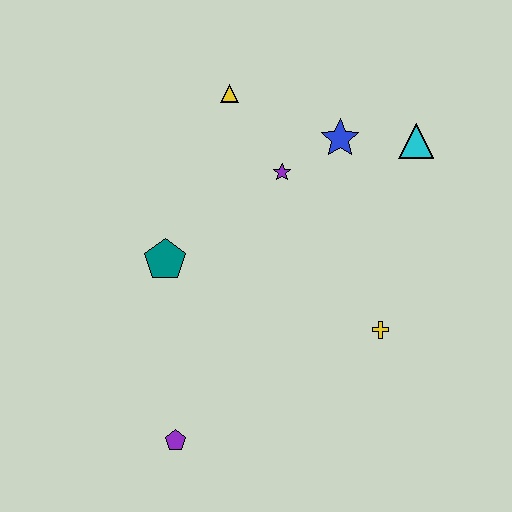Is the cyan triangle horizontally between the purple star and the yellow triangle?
No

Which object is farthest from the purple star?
The purple pentagon is farthest from the purple star.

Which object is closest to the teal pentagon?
The purple star is closest to the teal pentagon.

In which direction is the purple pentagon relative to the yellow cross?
The purple pentagon is to the left of the yellow cross.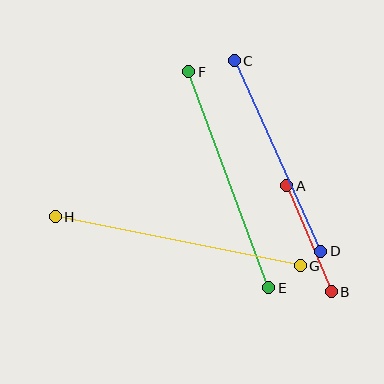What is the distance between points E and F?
The distance is approximately 231 pixels.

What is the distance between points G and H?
The distance is approximately 250 pixels.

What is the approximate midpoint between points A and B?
The midpoint is at approximately (309, 239) pixels.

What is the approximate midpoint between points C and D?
The midpoint is at approximately (277, 156) pixels.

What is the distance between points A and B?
The distance is approximately 115 pixels.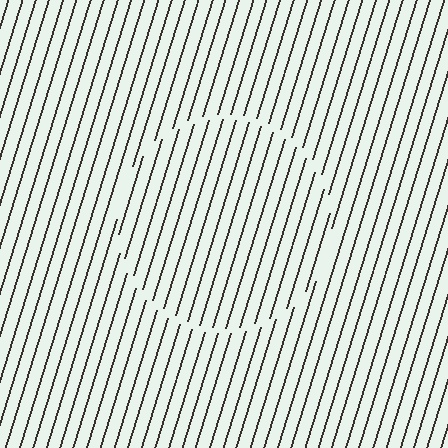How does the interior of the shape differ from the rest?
The interior of the shape contains the same grating, shifted by half a period — the contour is defined by the phase discontinuity where line-ends from the inner and outer gratings abut.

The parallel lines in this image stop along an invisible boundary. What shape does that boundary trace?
An illusory circle. The interior of the shape contains the same grating, shifted by half a period — the contour is defined by the phase discontinuity where line-ends from the inner and outer gratings abut.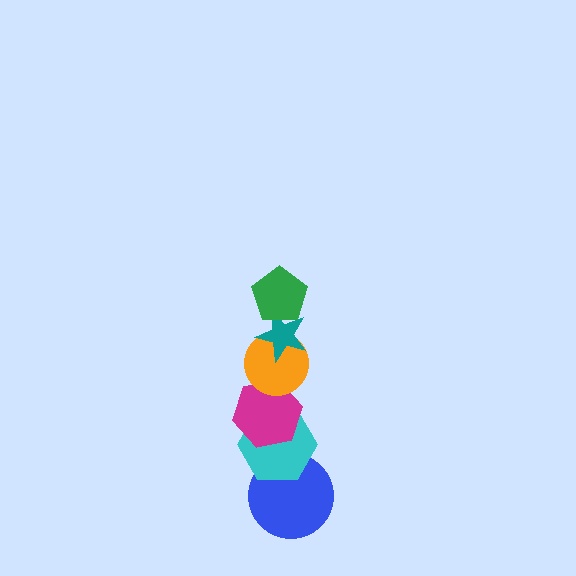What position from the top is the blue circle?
The blue circle is 6th from the top.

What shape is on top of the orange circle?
The teal star is on top of the orange circle.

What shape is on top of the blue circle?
The cyan hexagon is on top of the blue circle.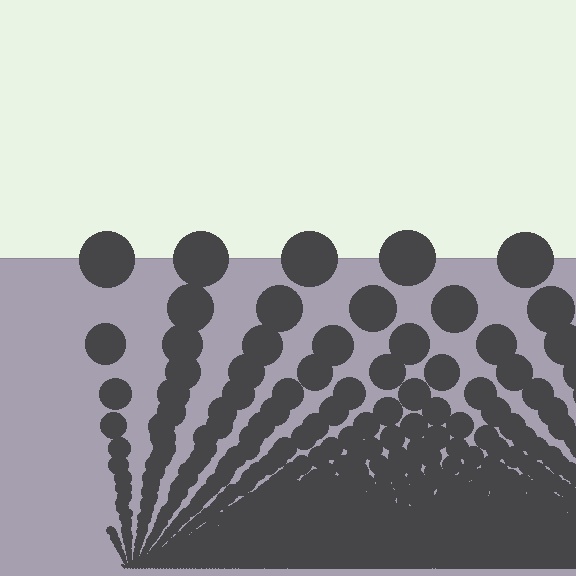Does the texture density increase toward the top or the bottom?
Density increases toward the bottom.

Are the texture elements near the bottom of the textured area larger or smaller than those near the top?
Smaller. The gradient is inverted — elements near the bottom are smaller and denser.